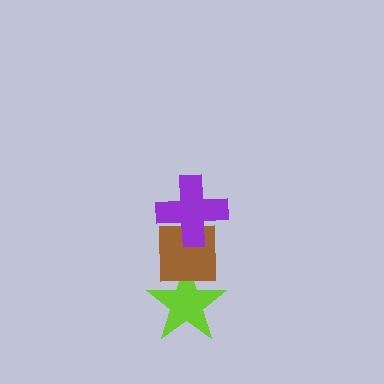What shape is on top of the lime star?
The brown square is on top of the lime star.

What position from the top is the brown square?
The brown square is 2nd from the top.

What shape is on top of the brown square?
The purple cross is on top of the brown square.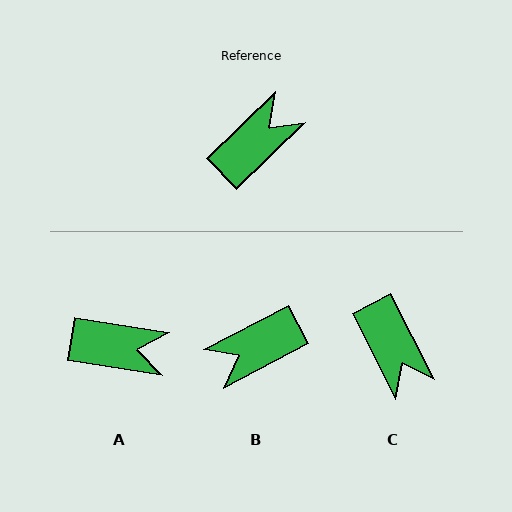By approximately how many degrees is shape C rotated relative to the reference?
Approximately 107 degrees clockwise.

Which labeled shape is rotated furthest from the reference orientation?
B, about 164 degrees away.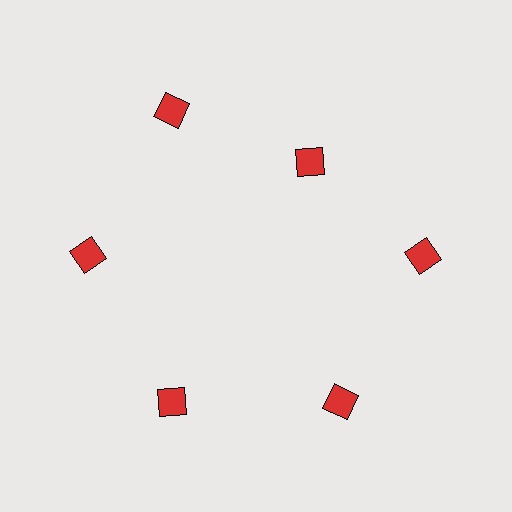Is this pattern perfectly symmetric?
No. The 6 red diamonds are arranged in a ring, but one element near the 1 o'clock position is pulled inward toward the center, breaking the 6-fold rotational symmetry.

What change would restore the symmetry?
The symmetry would be restored by moving it outward, back onto the ring so that all 6 diamonds sit at equal angles and equal distance from the center.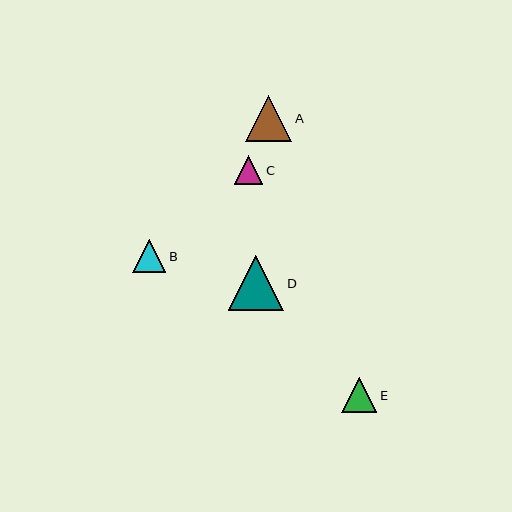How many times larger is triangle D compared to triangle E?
Triangle D is approximately 1.6 times the size of triangle E.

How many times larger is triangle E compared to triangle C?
Triangle E is approximately 1.2 times the size of triangle C.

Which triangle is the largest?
Triangle D is the largest with a size of approximately 56 pixels.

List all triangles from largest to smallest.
From largest to smallest: D, A, E, B, C.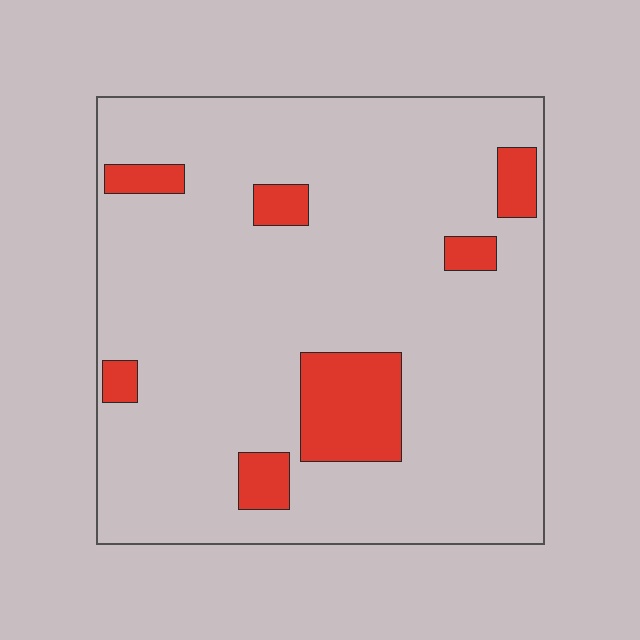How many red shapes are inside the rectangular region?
7.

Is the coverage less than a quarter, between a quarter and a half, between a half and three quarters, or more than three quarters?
Less than a quarter.